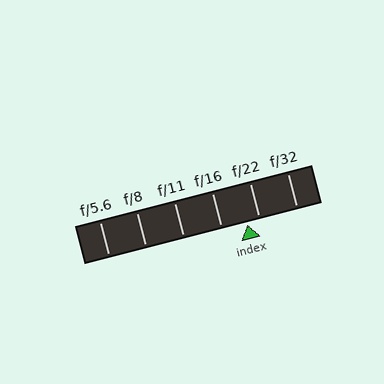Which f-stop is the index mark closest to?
The index mark is closest to f/22.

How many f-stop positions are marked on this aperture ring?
There are 6 f-stop positions marked.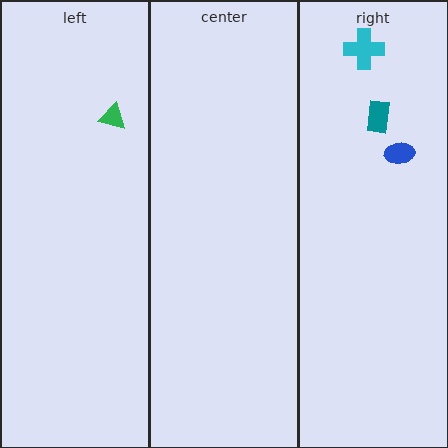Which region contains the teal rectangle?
The right region.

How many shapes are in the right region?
3.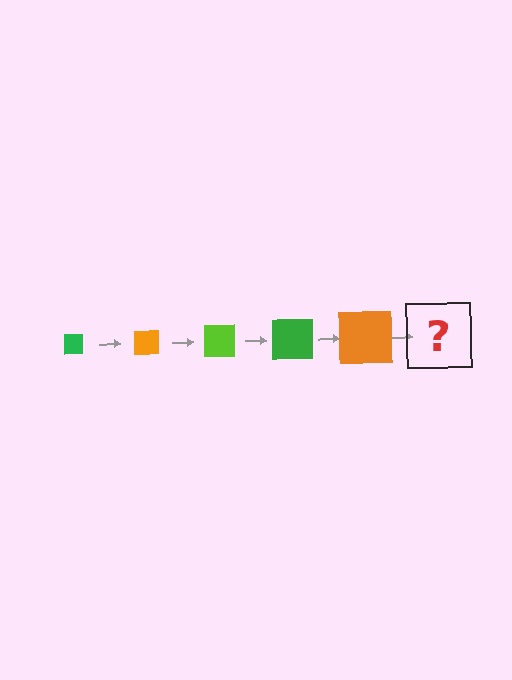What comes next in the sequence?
The next element should be a lime square, larger than the previous one.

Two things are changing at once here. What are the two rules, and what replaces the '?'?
The two rules are that the square grows larger each step and the color cycles through green, orange, and lime. The '?' should be a lime square, larger than the previous one.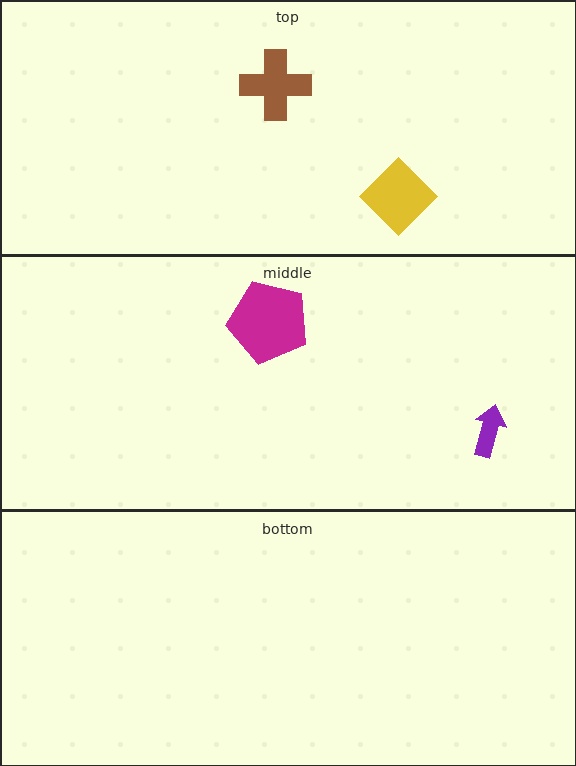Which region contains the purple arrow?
The middle region.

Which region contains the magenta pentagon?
The middle region.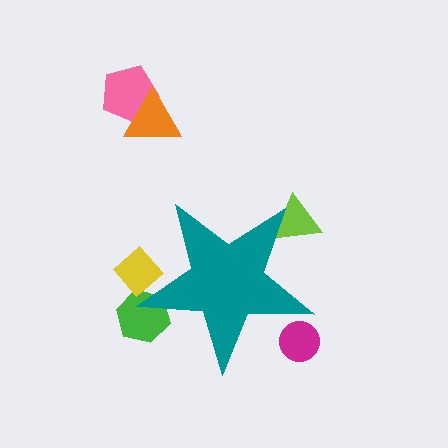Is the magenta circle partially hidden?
Yes, the magenta circle is partially hidden behind the teal star.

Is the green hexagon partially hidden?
Yes, the green hexagon is partially hidden behind the teal star.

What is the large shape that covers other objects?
A teal star.